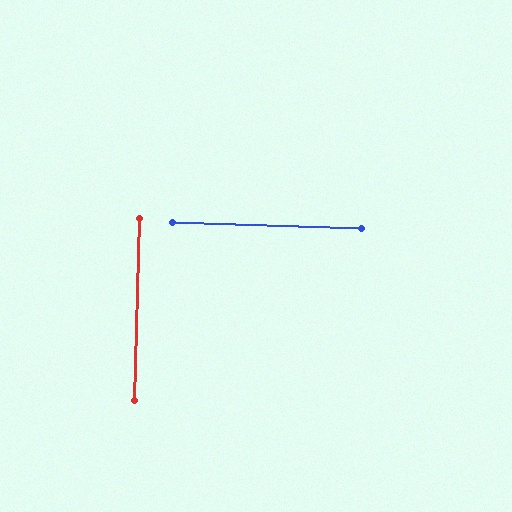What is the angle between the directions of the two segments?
Approximately 90 degrees.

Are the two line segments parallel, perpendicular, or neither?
Perpendicular — they meet at approximately 90°.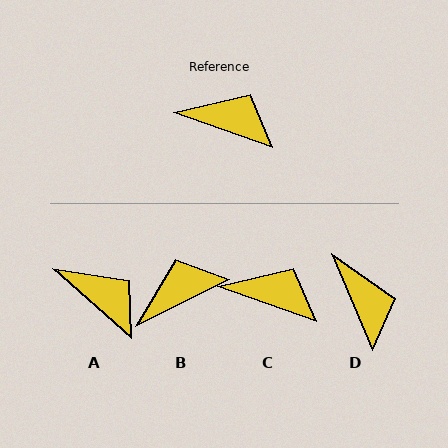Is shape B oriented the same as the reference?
No, it is off by about 46 degrees.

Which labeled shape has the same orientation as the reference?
C.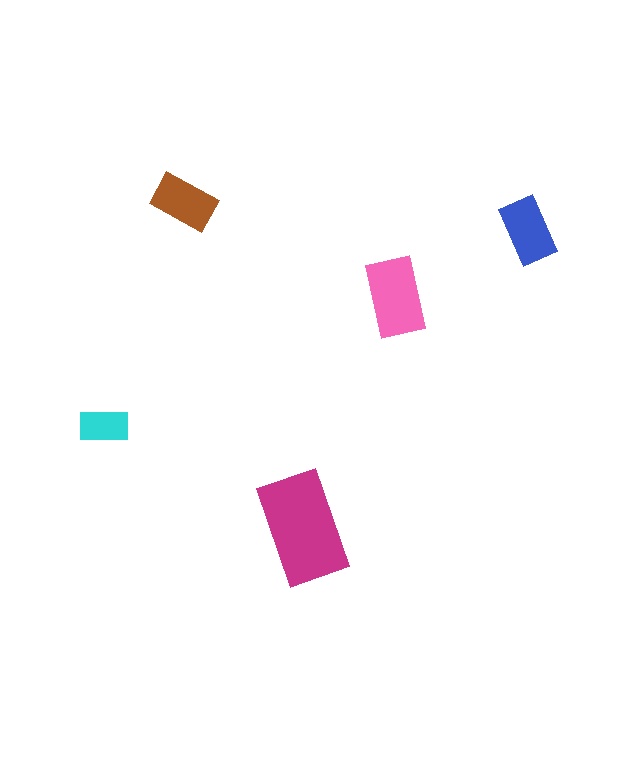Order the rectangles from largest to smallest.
the magenta one, the pink one, the blue one, the brown one, the cyan one.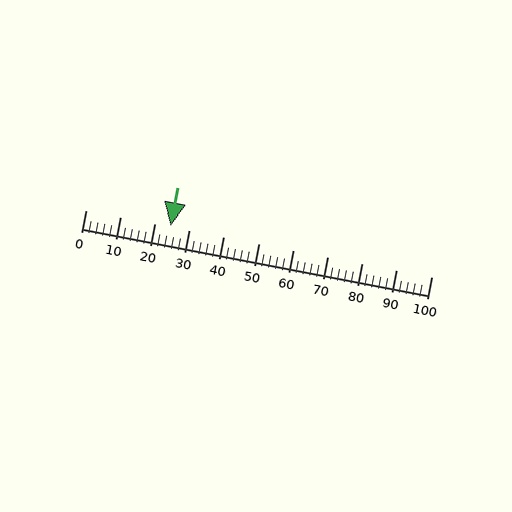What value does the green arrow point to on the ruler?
The green arrow points to approximately 25.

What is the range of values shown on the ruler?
The ruler shows values from 0 to 100.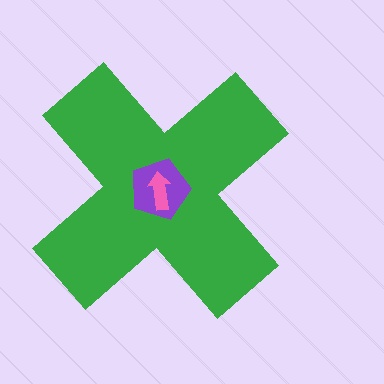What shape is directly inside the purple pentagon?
The pink arrow.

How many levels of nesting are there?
3.